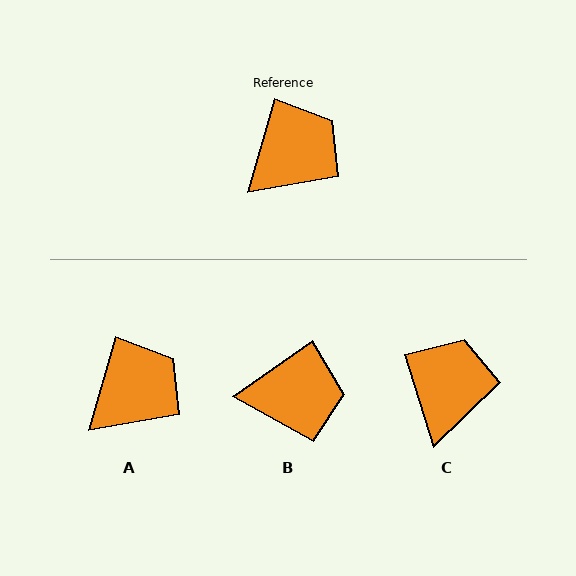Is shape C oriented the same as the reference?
No, it is off by about 34 degrees.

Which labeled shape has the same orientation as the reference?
A.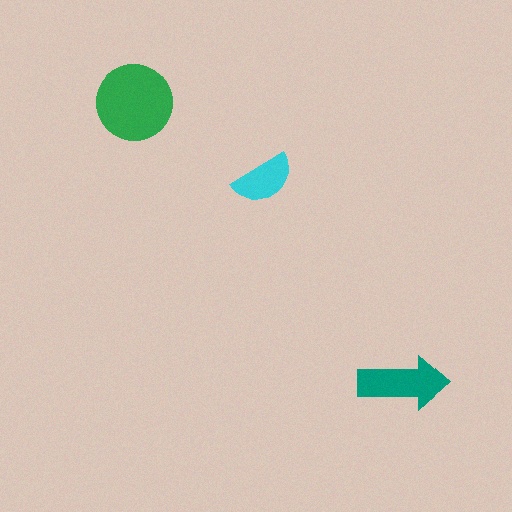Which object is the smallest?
The cyan semicircle.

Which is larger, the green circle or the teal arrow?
The green circle.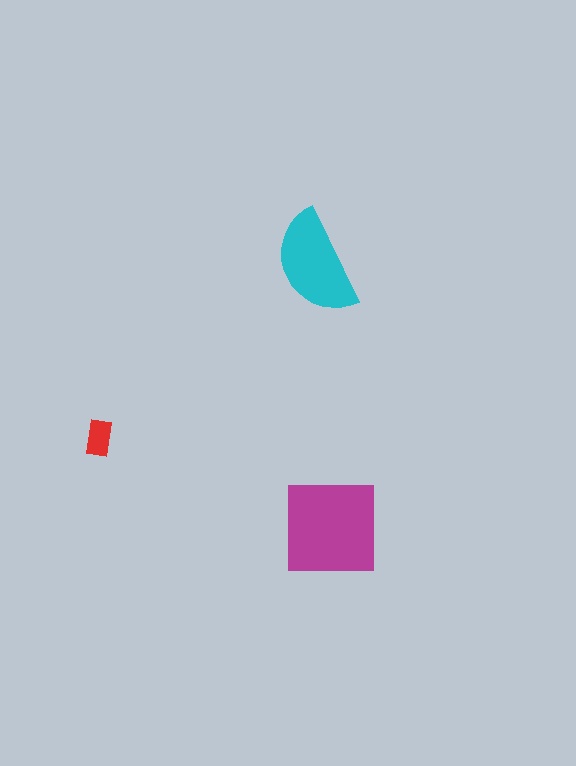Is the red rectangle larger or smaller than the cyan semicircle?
Smaller.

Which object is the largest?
The magenta square.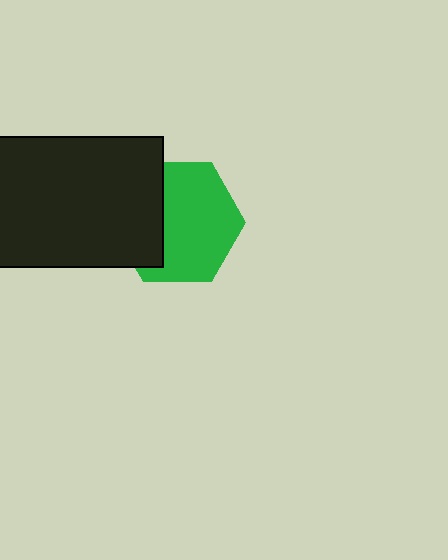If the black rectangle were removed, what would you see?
You would see the complete green hexagon.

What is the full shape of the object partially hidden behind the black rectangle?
The partially hidden object is a green hexagon.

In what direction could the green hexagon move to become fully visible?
The green hexagon could move right. That would shift it out from behind the black rectangle entirely.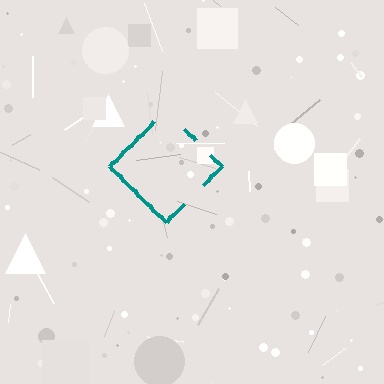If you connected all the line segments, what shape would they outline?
They would outline a diamond.